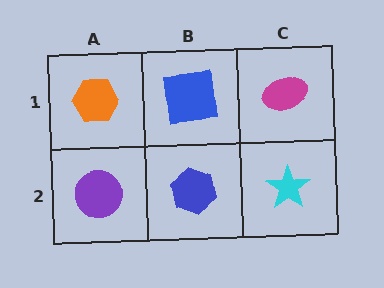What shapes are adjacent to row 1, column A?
A purple circle (row 2, column A), a blue square (row 1, column B).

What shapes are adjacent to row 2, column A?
An orange hexagon (row 1, column A), a blue hexagon (row 2, column B).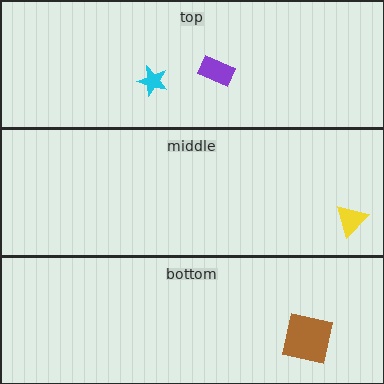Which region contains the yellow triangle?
The middle region.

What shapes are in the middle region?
The yellow triangle.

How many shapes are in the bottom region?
1.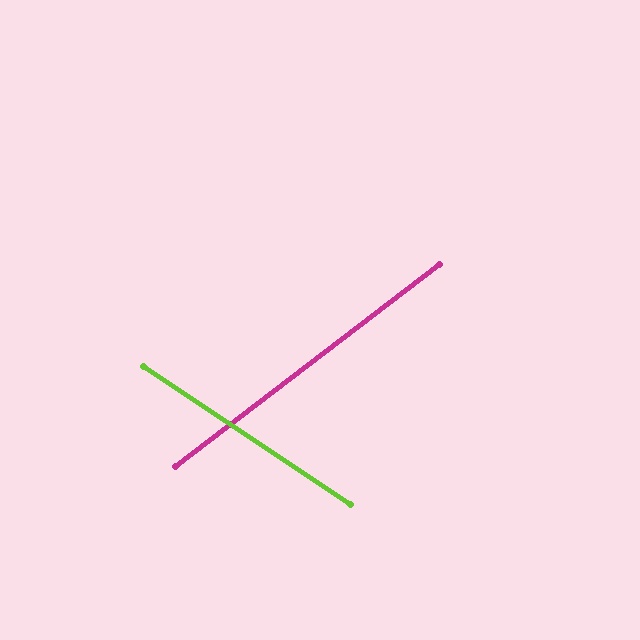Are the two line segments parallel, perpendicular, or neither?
Neither parallel nor perpendicular — they differ by about 71°.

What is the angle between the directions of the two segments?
Approximately 71 degrees.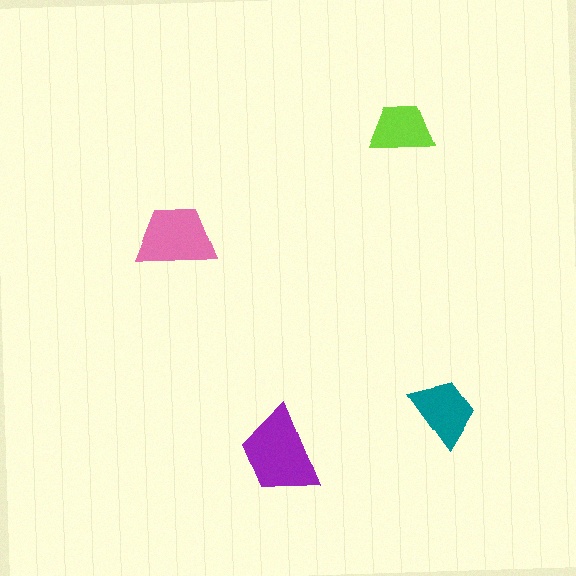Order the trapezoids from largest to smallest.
the purple one, the pink one, the teal one, the lime one.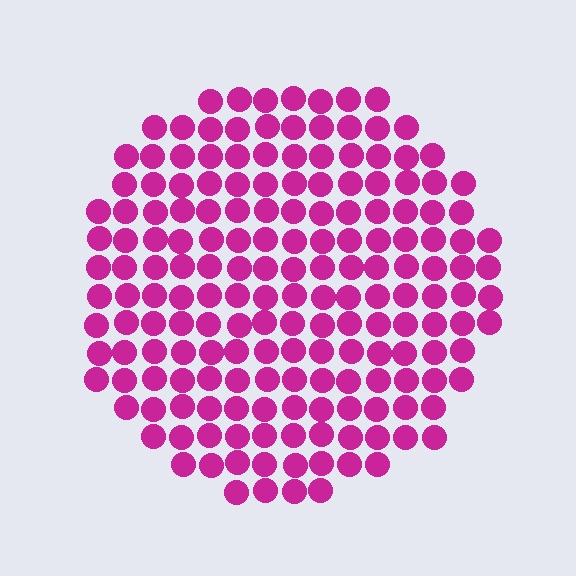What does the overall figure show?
The overall figure shows a circle.